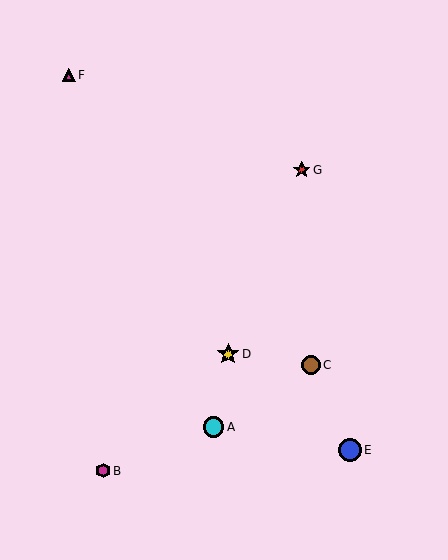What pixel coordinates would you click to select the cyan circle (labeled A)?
Click at (214, 427) to select the cyan circle A.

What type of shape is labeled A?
Shape A is a cyan circle.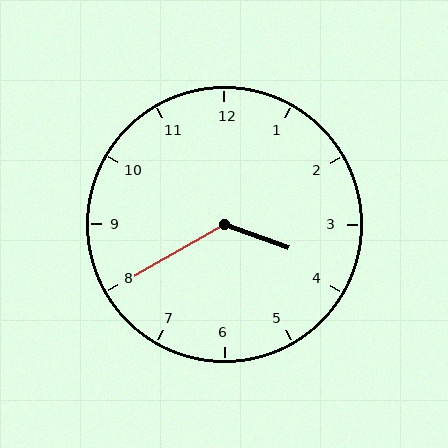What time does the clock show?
3:40.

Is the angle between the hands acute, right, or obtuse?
It is obtuse.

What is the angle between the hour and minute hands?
Approximately 130 degrees.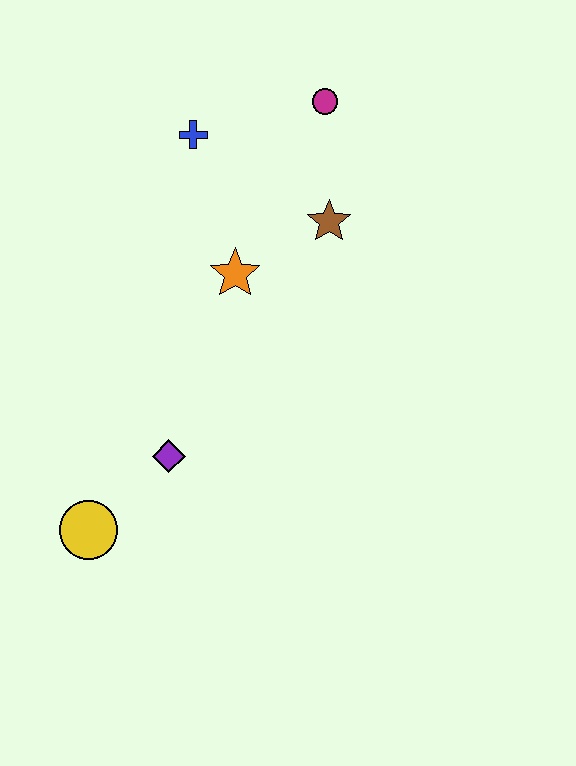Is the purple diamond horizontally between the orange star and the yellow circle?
Yes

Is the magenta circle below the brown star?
No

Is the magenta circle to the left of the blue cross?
No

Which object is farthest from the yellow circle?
The magenta circle is farthest from the yellow circle.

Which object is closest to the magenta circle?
The brown star is closest to the magenta circle.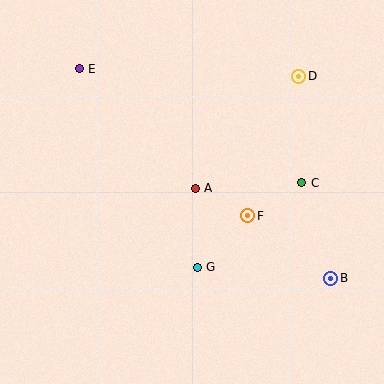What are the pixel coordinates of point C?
Point C is at (302, 183).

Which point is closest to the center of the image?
Point A at (195, 188) is closest to the center.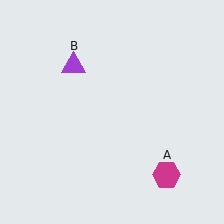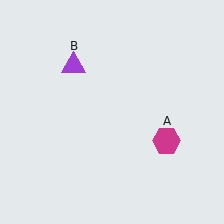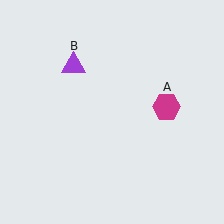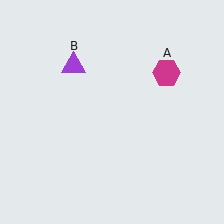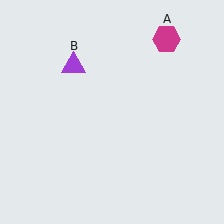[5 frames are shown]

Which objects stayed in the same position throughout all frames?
Purple triangle (object B) remained stationary.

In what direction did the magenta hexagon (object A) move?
The magenta hexagon (object A) moved up.